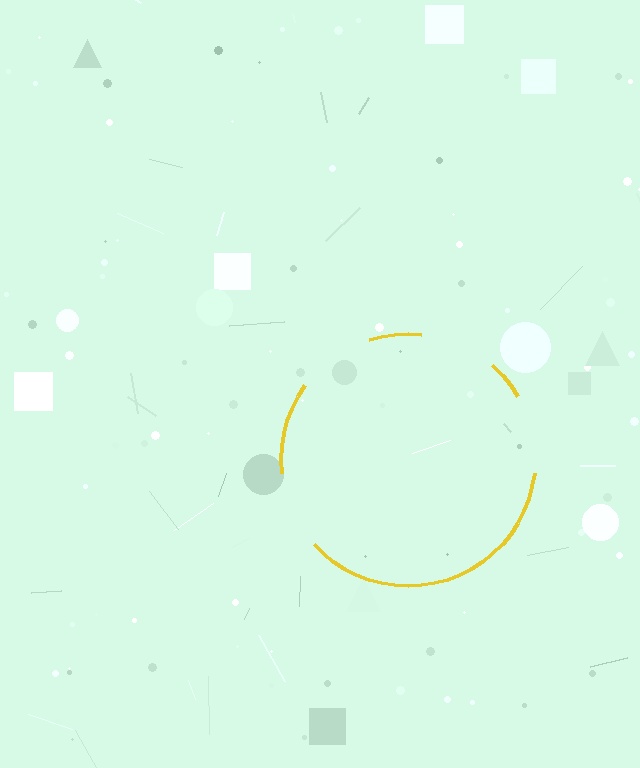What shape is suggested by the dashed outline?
The dashed outline suggests a circle.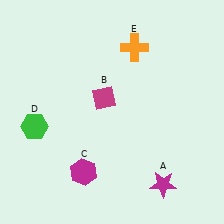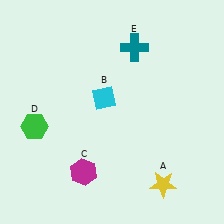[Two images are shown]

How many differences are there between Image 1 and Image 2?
There are 3 differences between the two images.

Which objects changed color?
A changed from magenta to yellow. B changed from magenta to cyan. E changed from orange to teal.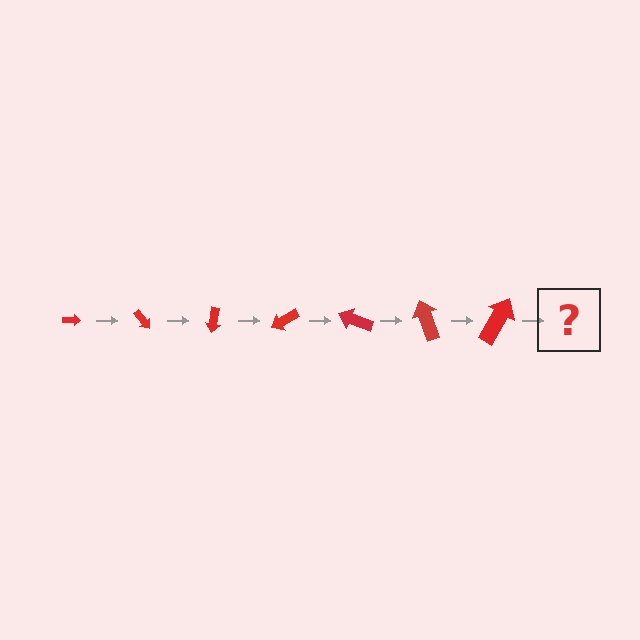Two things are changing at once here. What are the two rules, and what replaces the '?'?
The two rules are that the arrow grows larger each step and it rotates 50 degrees each step. The '?' should be an arrow, larger than the previous one and rotated 350 degrees from the start.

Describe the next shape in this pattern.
It should be an arrow, larger than the previous one and rotated 350 degrees from the start.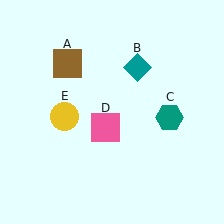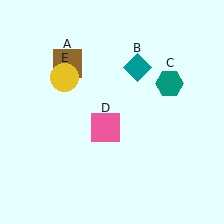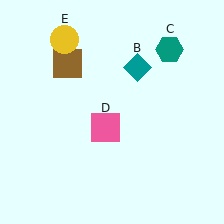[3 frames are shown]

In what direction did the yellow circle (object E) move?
The yellow circle (object E) moved up.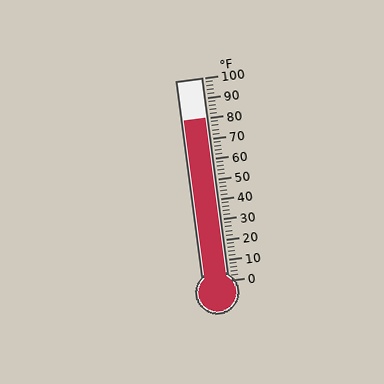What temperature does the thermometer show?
The thermometer shows approximately 80°F.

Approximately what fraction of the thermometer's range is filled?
The thermometer is filled to approximately 80% of its range.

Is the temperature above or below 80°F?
The temperature is at 80°F.